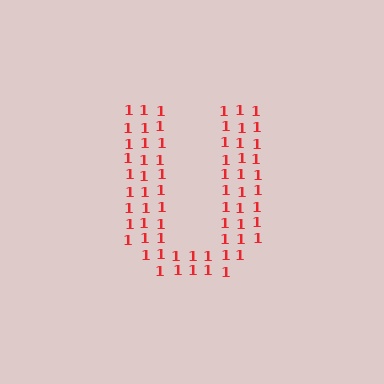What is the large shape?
The large shape is the letter U.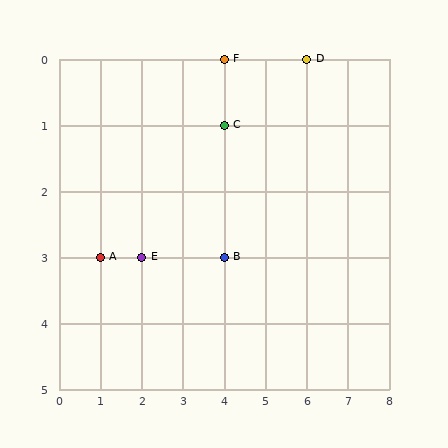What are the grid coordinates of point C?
Point C is at grid coordinates (4, 1).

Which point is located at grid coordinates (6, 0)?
Point D is at (6, 0).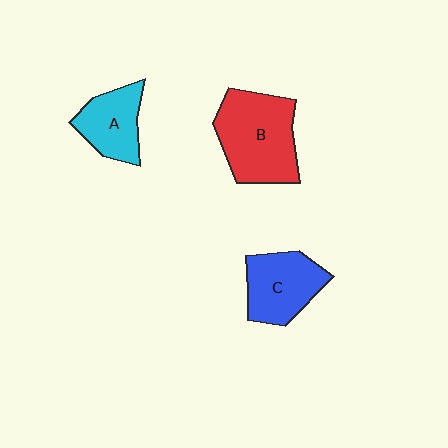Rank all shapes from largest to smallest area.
From largest to smallest: B (red), C (blue), A (cyan).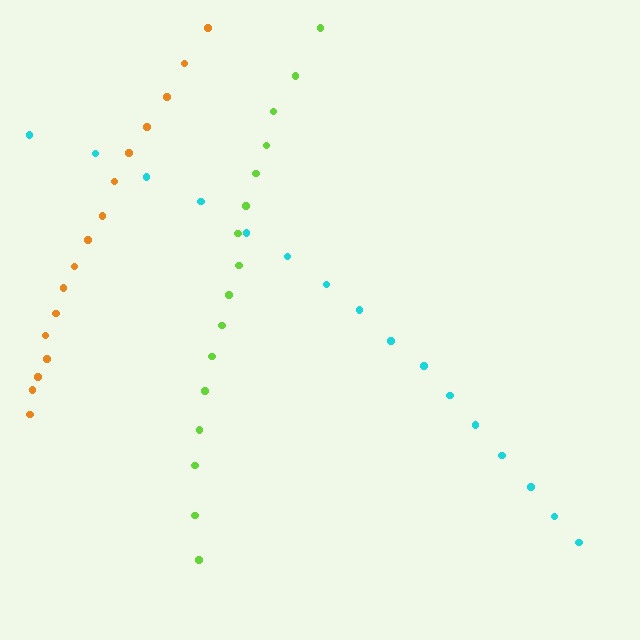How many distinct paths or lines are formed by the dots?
There are 3 distinct paths.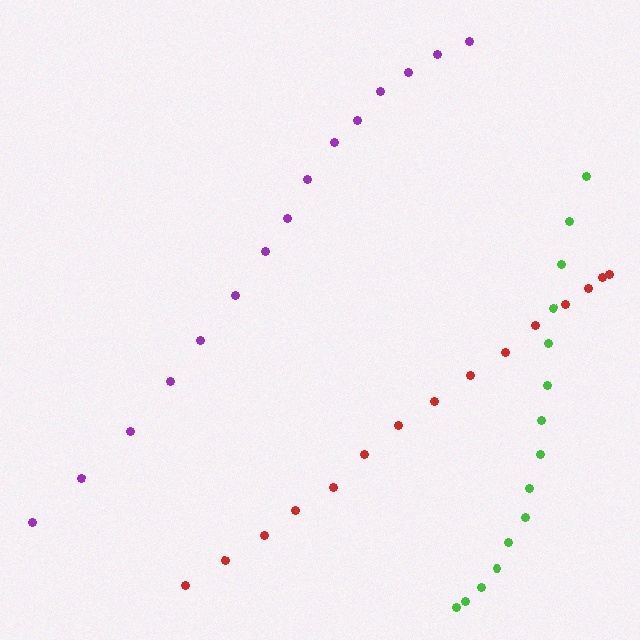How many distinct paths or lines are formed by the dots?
There are 3 distinct paths.